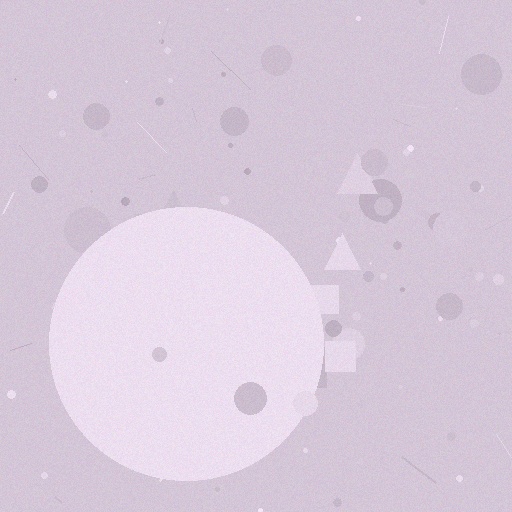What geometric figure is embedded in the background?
A circle is embedded in the background.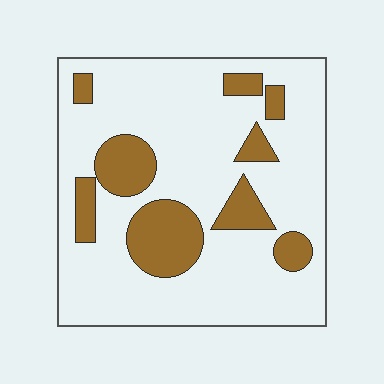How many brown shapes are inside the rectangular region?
9.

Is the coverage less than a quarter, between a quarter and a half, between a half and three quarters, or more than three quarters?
Less than a quarter.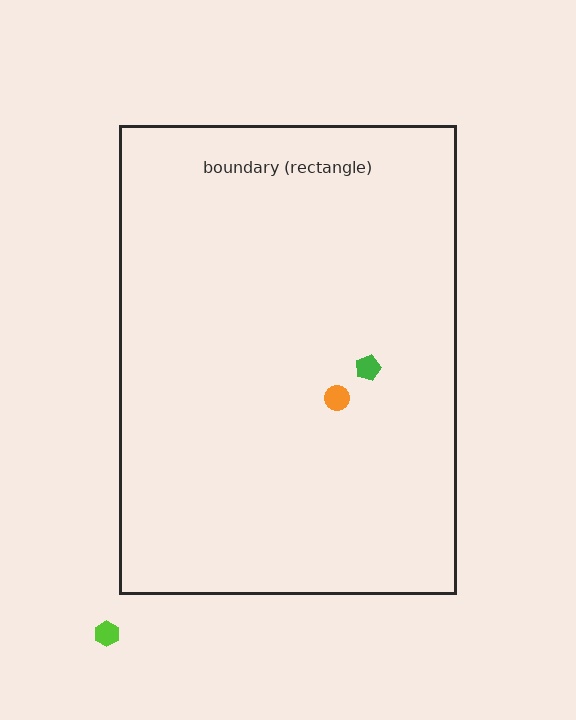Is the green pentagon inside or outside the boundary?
Inside.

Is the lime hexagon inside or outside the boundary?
Outside.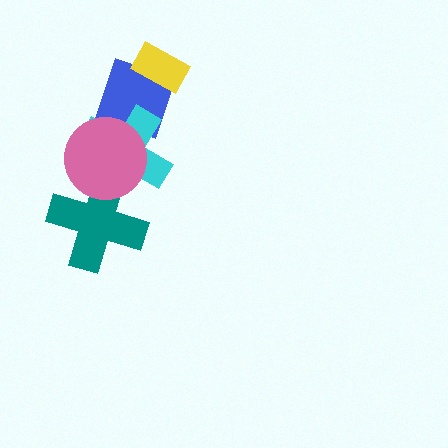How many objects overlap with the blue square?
2 objects overlap with the blue square.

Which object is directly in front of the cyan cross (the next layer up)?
The teal cross is directly in front of the cyan cross.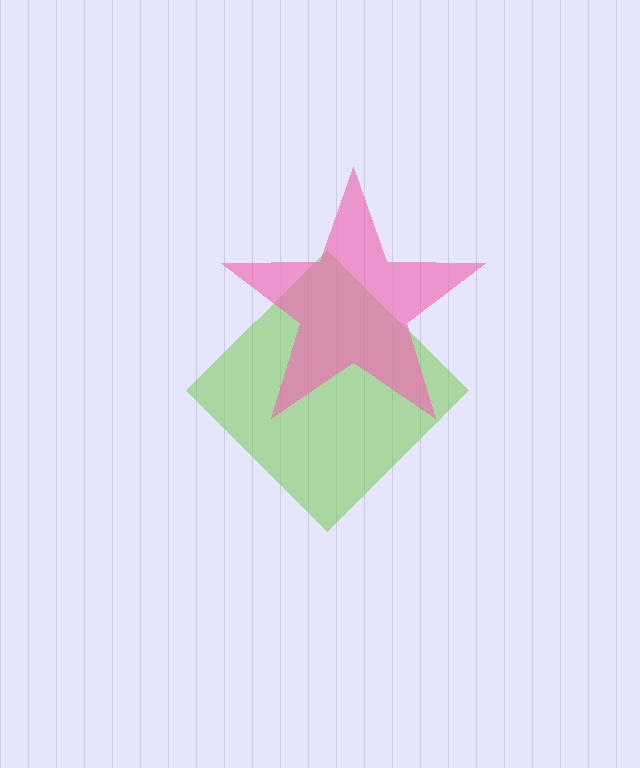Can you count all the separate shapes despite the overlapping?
Yes, there are 2 separate shapes.